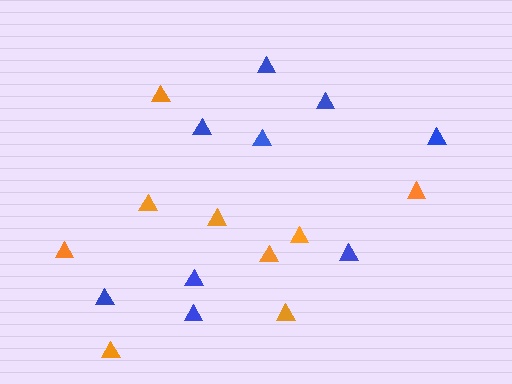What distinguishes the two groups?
There are 2 groups: one group of blue triangles (9) and one group of orange triangles (9).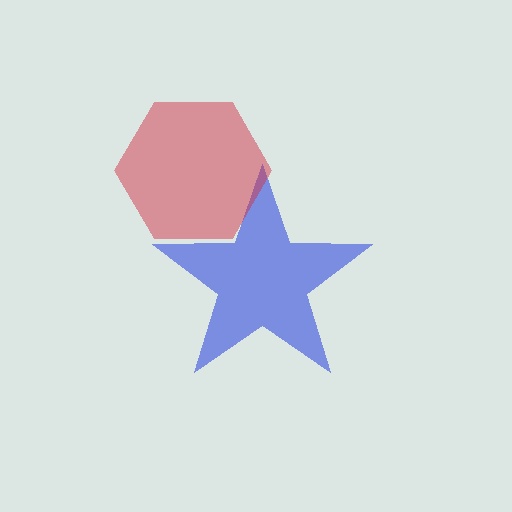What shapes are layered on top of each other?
The layered shapes are: a blue star, a red hexagon.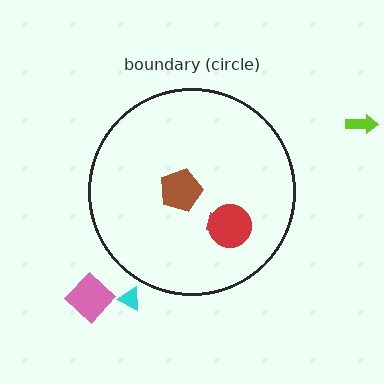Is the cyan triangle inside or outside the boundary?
Outside.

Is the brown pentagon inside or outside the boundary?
Inside.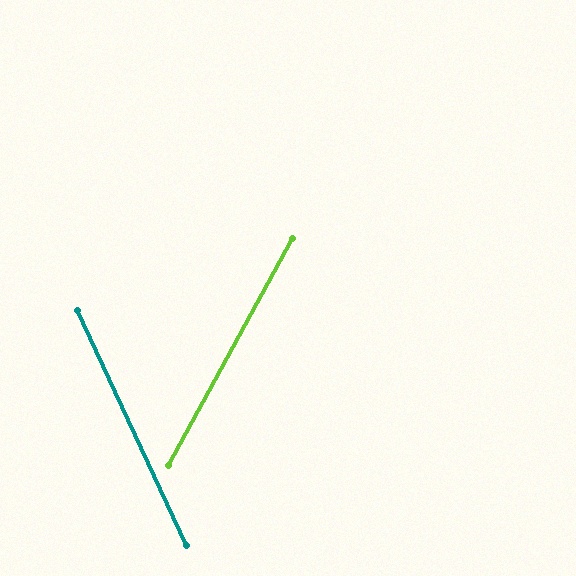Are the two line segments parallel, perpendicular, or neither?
Neither parallel nor perpendicular — they differ by about 53°.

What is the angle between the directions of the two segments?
Approximately 53 degrees.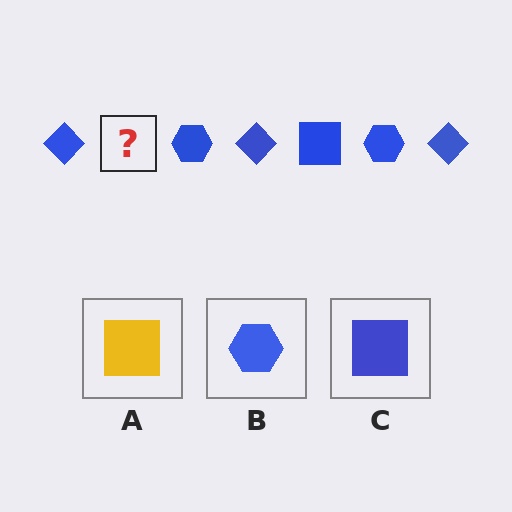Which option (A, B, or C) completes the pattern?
C.